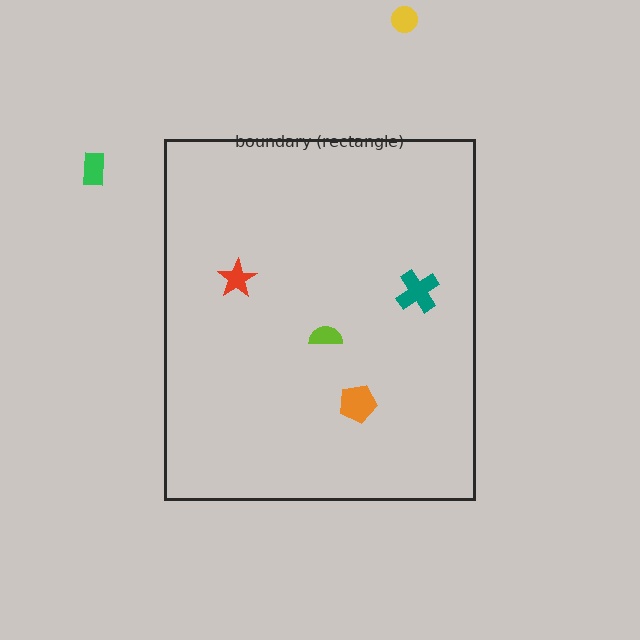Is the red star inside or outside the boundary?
Inside.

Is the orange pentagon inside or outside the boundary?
Inside.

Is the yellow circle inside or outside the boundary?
Outside.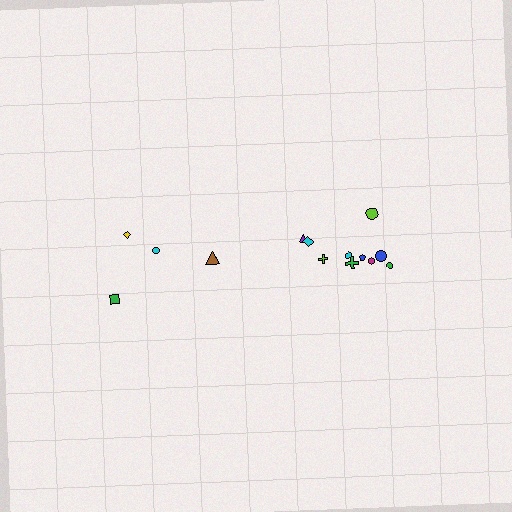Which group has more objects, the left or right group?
The right group.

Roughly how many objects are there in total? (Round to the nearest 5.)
Roughly 15 objects in total.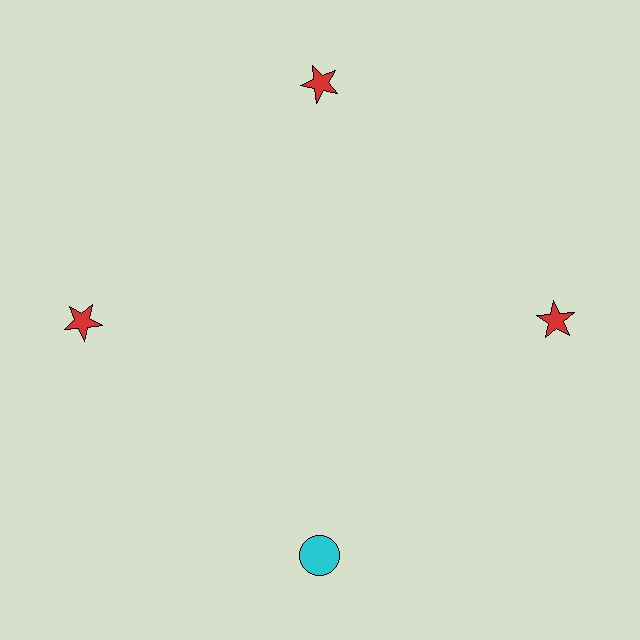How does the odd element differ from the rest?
It differs in both color (cyan instead of red) and shape (circle instead of star).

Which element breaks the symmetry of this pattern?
The cyan circle at roughly the 6 o'clock position breaks the symmetry. All other shapes are red stars.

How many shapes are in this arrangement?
There are 4 shapes arranged in a ring pattern.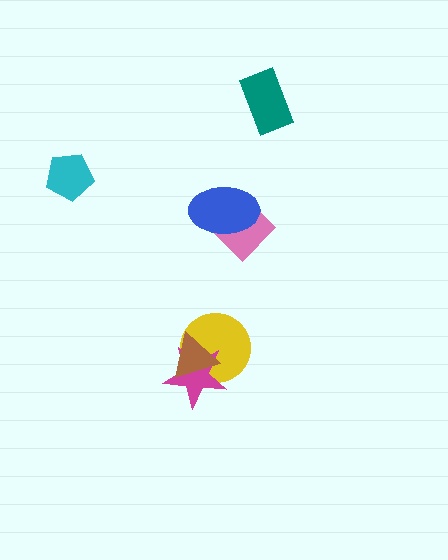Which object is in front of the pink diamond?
The blue ellipse is in front of the pink diamond.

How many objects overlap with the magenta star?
2 objects overlap with the magenta star.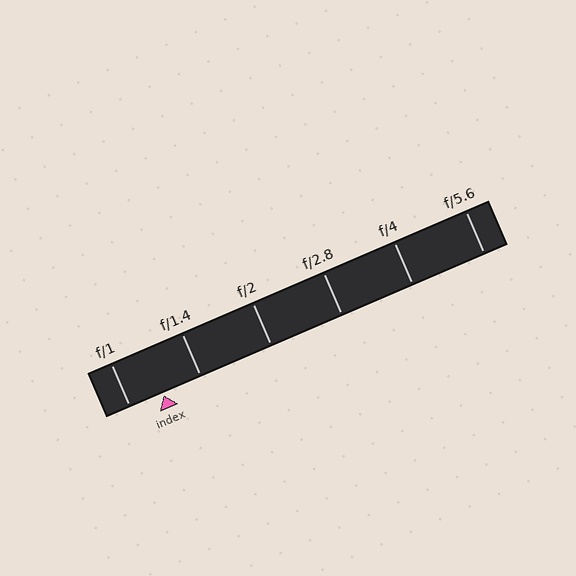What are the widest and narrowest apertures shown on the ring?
The widest aperture shown is f/1 and the narrowest is f/5.6.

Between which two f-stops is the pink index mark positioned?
The index mark is between f/1 and f/1.4.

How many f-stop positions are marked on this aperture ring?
There are 6 f-stop positions marked.